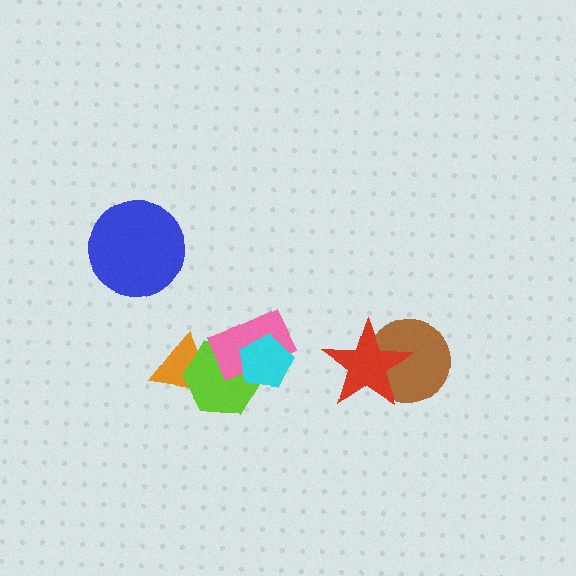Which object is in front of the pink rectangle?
The cyan pentagon is in front of the pink rectangle.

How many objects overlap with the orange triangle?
1 object overlaps with the orange triangle.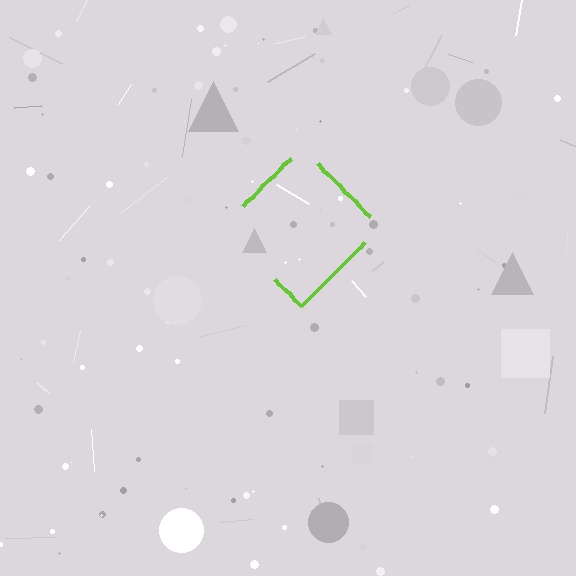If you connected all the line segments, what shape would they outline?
They would outline a diamond.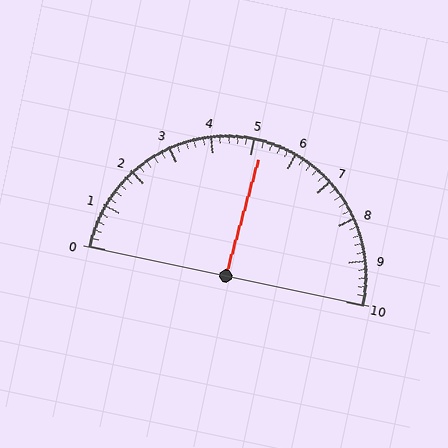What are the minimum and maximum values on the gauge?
The gauge ranges from 0 to 10.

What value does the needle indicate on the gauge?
The needle indicates approximately 5.2.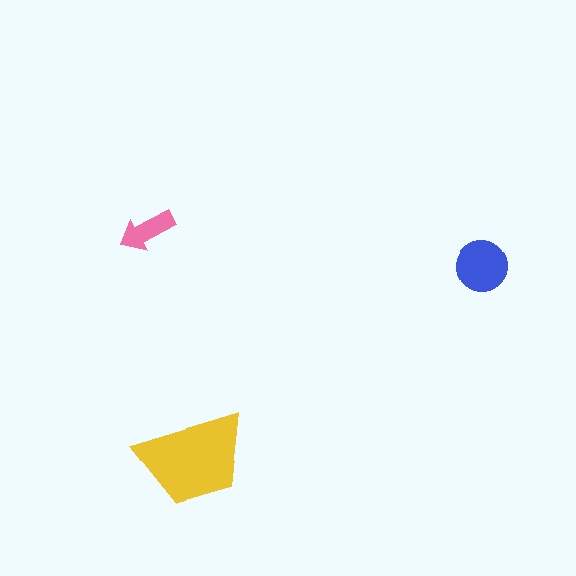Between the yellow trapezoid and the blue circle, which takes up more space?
The yellow trapezoid.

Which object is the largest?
The yellow trapezoid.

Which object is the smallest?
The pink arrow.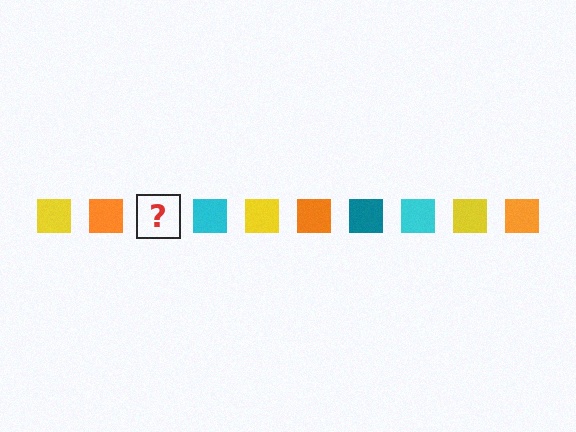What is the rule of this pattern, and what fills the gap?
The rule is that the pattern cycles through yellow, orange, teal, cyan squares. The gap should be filled with a teal square.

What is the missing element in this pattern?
The missing element is a teal square.